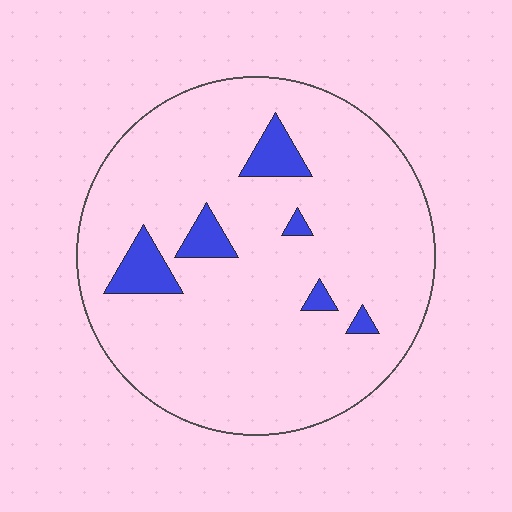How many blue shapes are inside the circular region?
6.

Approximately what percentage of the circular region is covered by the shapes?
Approximately 10%.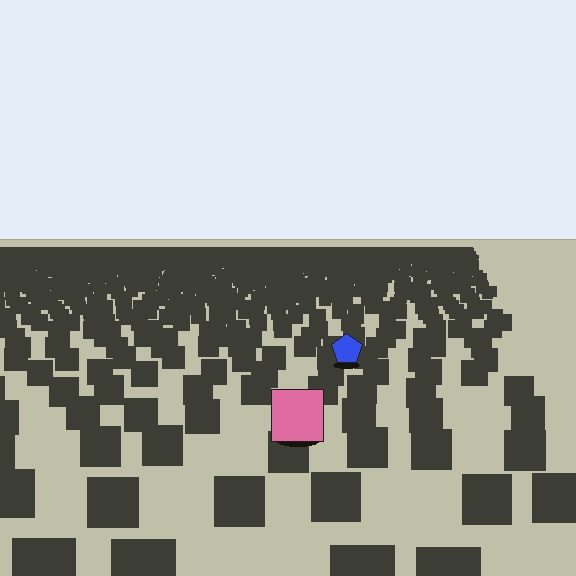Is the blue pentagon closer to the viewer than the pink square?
No. The pink square is closer — you can tell from the texture gradient: the ground texture is coarser near it.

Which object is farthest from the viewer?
The blue pentagon is farthest from the viewer. It appears smaller and the ground texture around it is denser.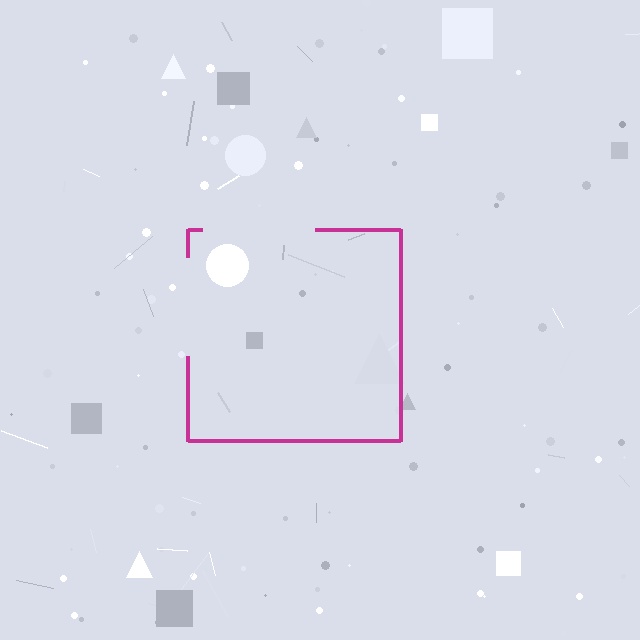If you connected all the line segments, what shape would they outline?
They would outline a square.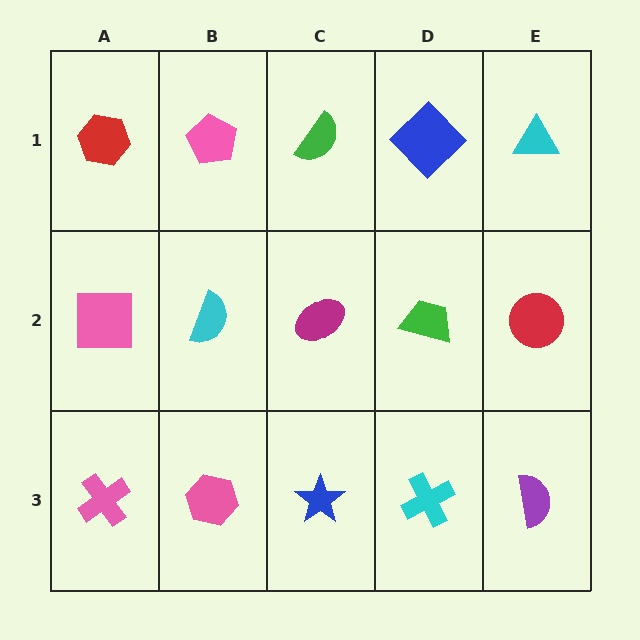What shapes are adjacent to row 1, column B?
A cyan semicircle (row 2, column B), a red hexagon (row 1, column A), a green semicircle (row 1, column C).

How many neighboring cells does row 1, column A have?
2.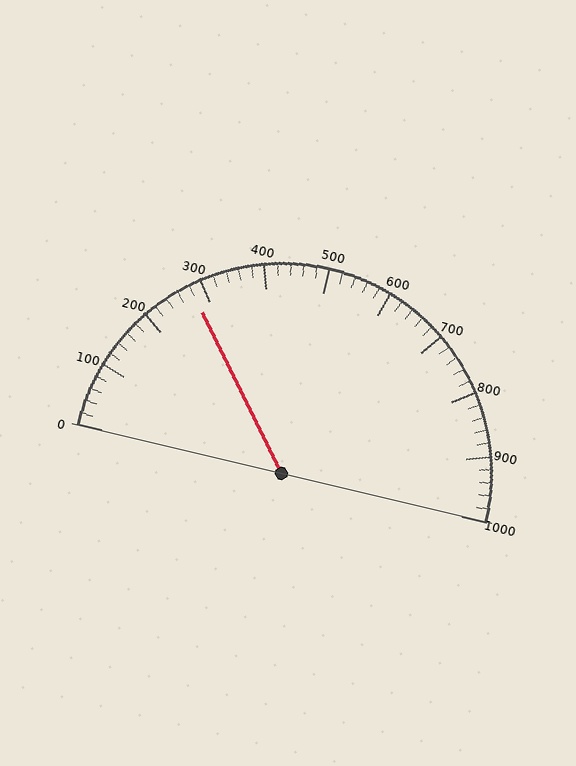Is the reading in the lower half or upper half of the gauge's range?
The reading is in the lower half of the range (0 to 1000).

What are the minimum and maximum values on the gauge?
The gauge ranges from 0 to 1000.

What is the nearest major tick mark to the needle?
The nearest major tick mark is 300.